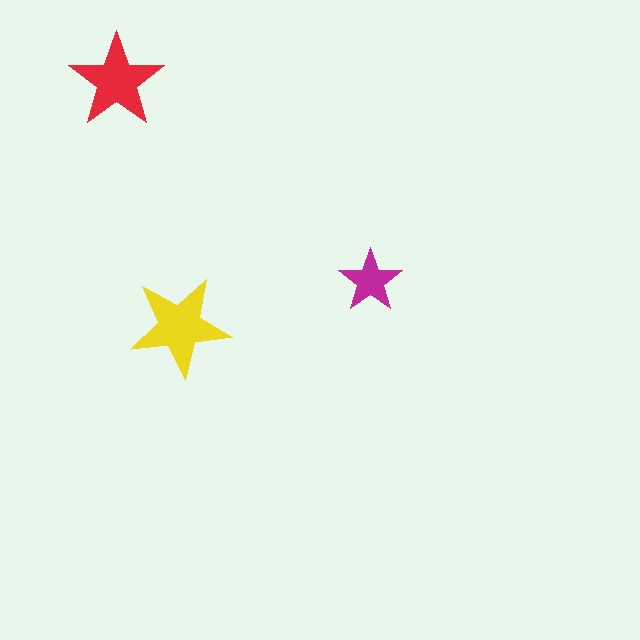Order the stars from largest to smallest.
the yellow one, the red one, the magenta one.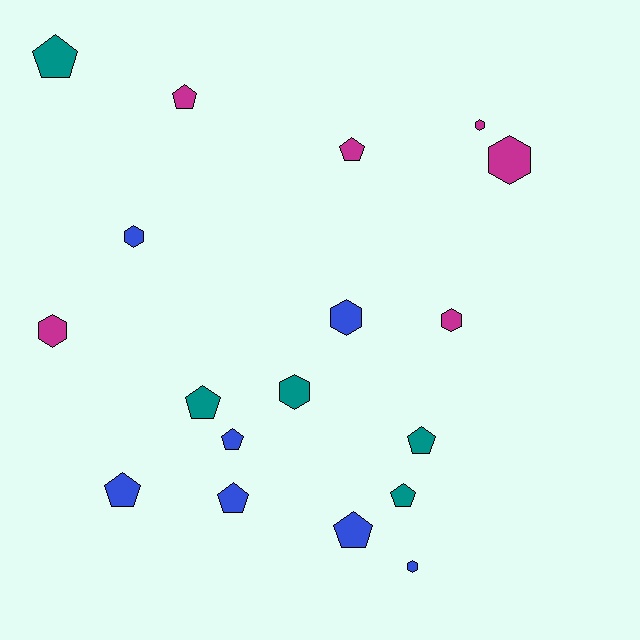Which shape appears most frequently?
Pentagon, with 10 objects.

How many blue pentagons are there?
There are 4 blue pentagons.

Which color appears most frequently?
Blue, with 7 objects.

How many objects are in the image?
There are 18 objects.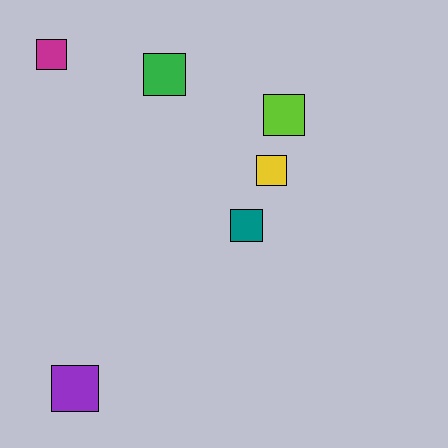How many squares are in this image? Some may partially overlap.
There are 6 squares.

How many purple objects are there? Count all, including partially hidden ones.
There is 1 purple object.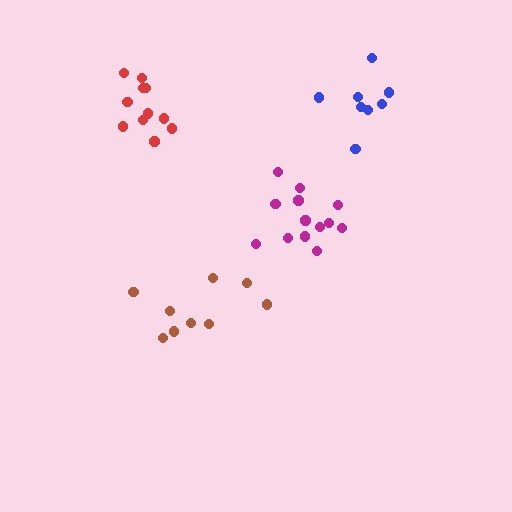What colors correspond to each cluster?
The clusters are colored: red, brown, magenta, blue.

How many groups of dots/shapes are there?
There are 4 groups.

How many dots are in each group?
Group 1: 11 dots, Group 2: 9 dots, Group 3: 13 dots, Group 4: 8 dots (41 total).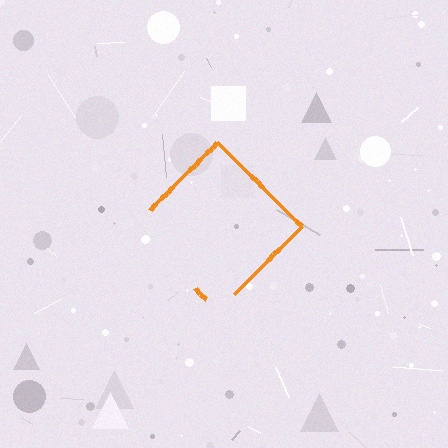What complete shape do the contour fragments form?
The contour fragments form a diamond.